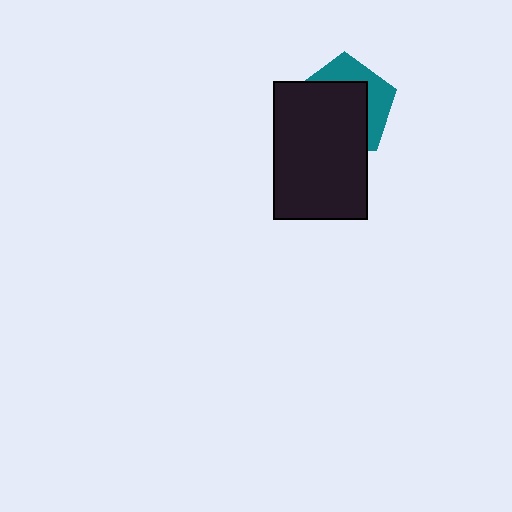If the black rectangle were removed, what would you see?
You would see the complete teal pentagon.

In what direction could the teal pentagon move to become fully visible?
The teal pentagon could move toward the upper-right. That would shift it out from behind the black rectangle entirely.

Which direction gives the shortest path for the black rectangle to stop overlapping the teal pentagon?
Moving toward the lower-left gives the shortest separation.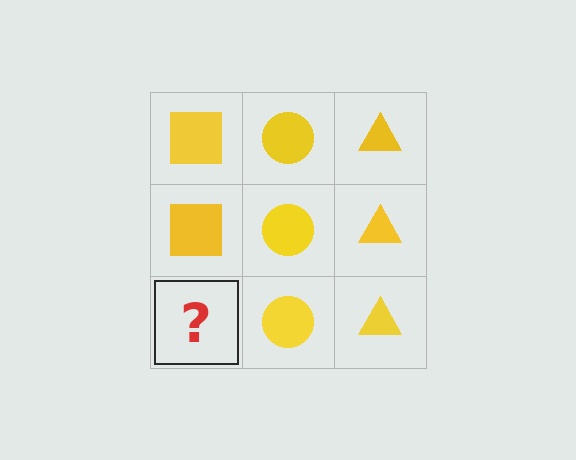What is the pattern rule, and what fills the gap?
The rule is that each column has a consistent shape. The gap should be filled with a yellow square.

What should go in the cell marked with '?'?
The missing cell should contain a yellow square.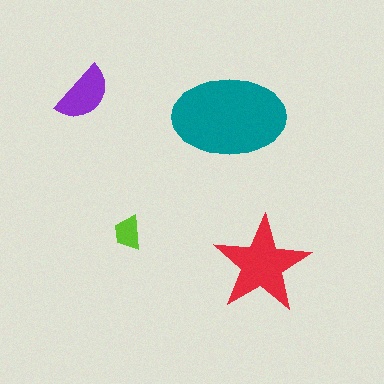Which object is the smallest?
The lime trapezoid.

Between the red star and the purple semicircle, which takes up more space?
The red star.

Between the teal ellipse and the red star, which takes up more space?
The teal ellipse.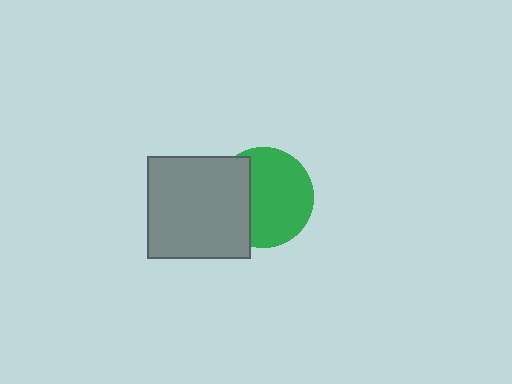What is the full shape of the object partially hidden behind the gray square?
The partially hidden object is a green circle.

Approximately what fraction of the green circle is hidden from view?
Roughly 34% of the green circle is hidden behind the gray square.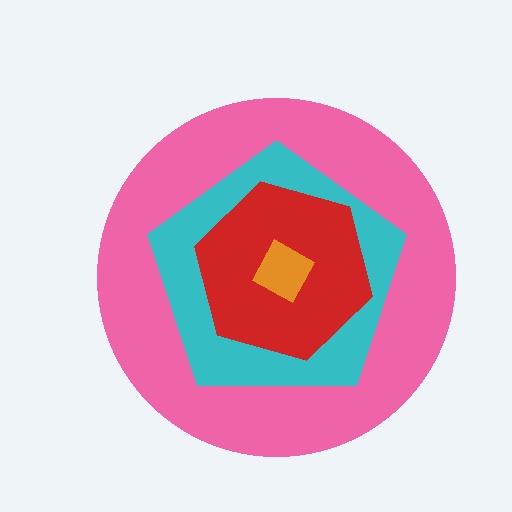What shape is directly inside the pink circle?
The cyan pentagon.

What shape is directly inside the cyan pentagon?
The red hexagon.